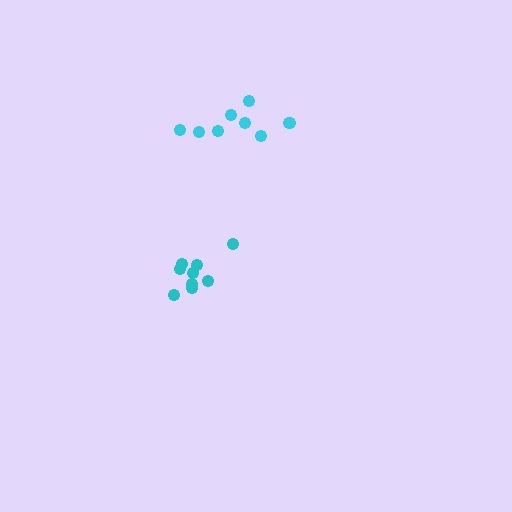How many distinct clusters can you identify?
There are 2 distinct clusters.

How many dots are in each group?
Group 1: 10 dots, Group 2: 8 dots (18 total).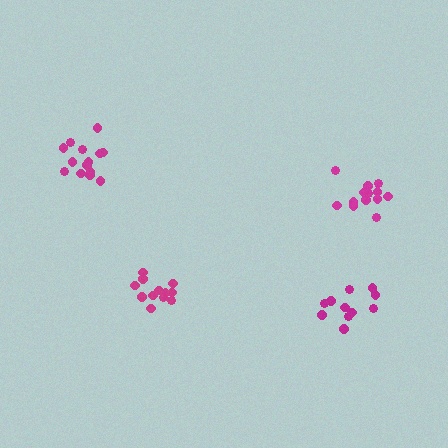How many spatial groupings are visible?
There are 4 spatial groupings.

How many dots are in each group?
Group 1: 13 dots, Group 2: 14 dots, Group 3: 11 dots, Group 4: 12 dots (50 total).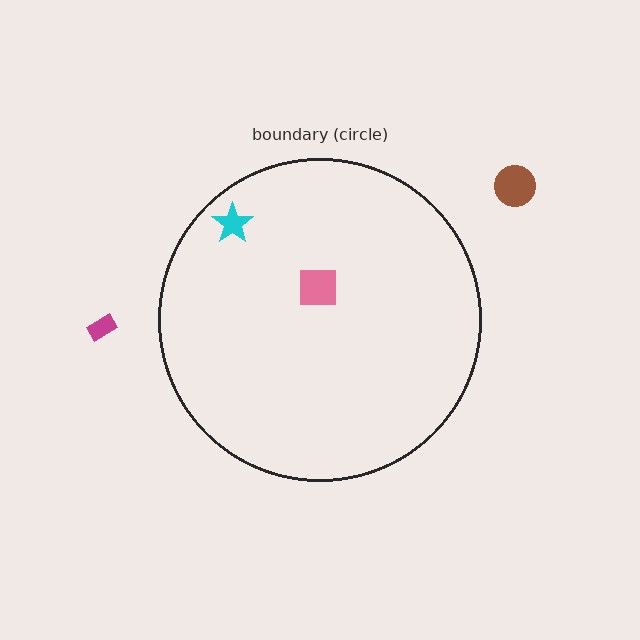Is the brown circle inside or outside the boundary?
Outside.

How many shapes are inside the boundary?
2 inside, 2 outside.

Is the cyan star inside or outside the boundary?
Inside.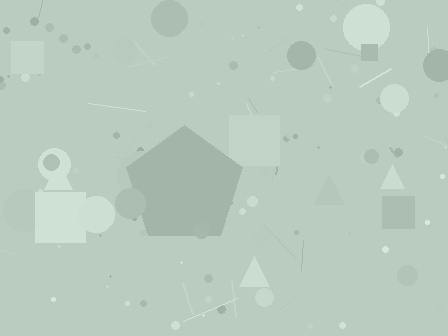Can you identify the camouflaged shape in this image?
The camouflaged shape is a pentagon.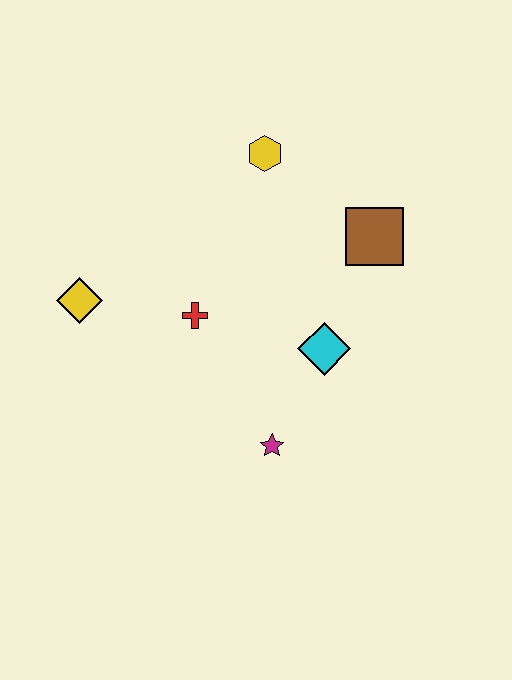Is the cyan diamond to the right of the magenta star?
Yes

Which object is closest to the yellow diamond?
The red cross is closest to the yellow diamond.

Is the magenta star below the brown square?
Yes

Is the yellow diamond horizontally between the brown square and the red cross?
No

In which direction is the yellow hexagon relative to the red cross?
The yellow hexagon is above the red cross.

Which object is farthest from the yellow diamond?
The brown square is farthest from the yellow diamond.